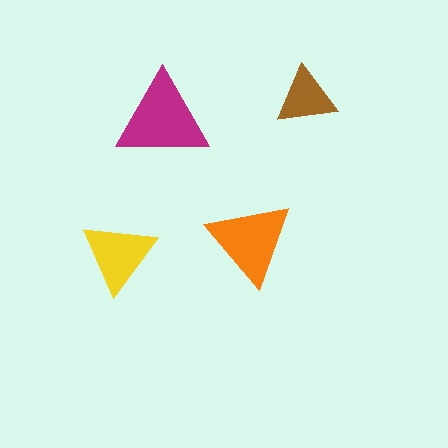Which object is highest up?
The brown triangle is topmost.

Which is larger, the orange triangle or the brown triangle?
The orange one.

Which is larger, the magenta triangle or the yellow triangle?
The magenta one.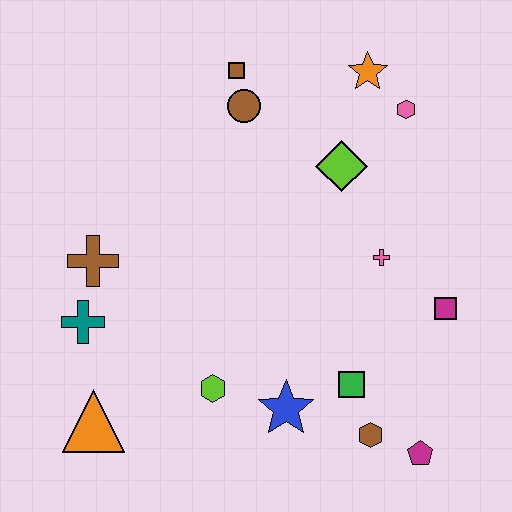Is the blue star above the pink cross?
No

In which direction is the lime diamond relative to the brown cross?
The lime diamond is to the right of the brown cross.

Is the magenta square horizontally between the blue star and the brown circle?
No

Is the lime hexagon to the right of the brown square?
No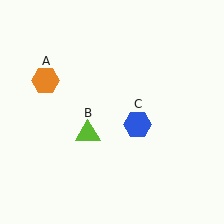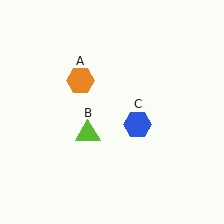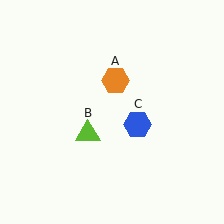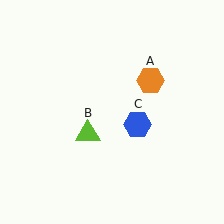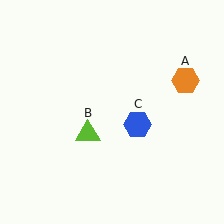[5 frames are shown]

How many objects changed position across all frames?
1 object changed position: orange hexagon (object A).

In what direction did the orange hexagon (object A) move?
The orange hexagon (object A) moved right.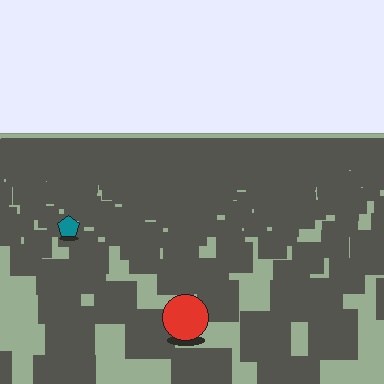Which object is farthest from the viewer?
The teal pentagon is farthest from the viewer. It appears smaller and the ground texture around it is denser.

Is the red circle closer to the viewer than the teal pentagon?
Yes. The red circle is closer — you can tell from the texture gradient: the ground texture is coarser near it.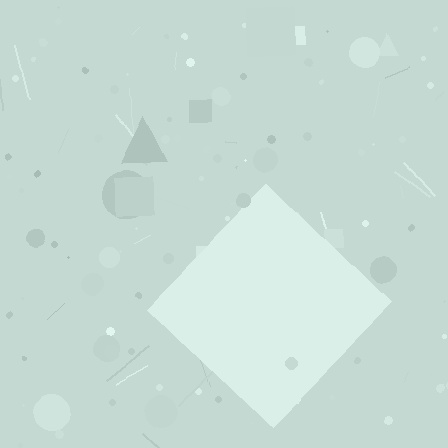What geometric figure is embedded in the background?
A diamond is embedded in the background.